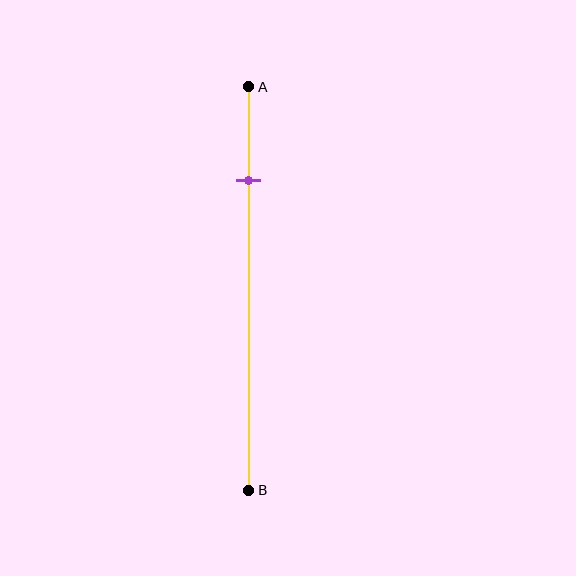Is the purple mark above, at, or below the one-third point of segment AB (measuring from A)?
The purple mark is above the one-third point of segment AB.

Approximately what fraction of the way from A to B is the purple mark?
The purple mark is approximately 25% of the way from A to B.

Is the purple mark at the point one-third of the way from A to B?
No, the mark is at about 25% from A, not at the 33% one-third point.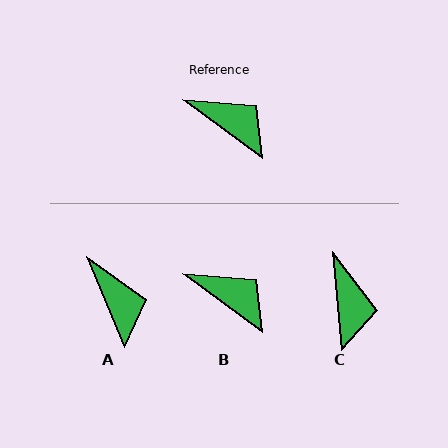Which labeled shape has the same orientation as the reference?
B.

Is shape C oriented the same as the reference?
No, it is off by about 48 degrees.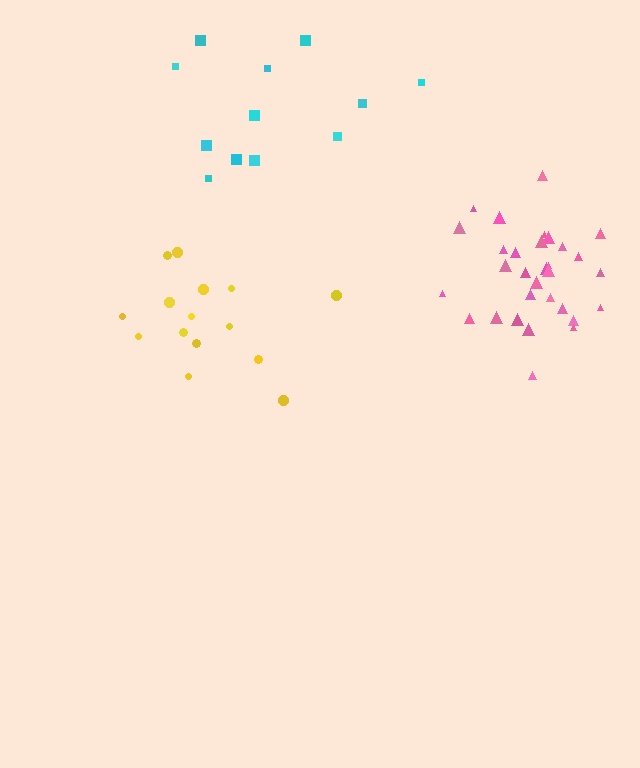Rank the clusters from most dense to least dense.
pink, yellow, cyan.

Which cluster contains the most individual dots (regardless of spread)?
Pink (31).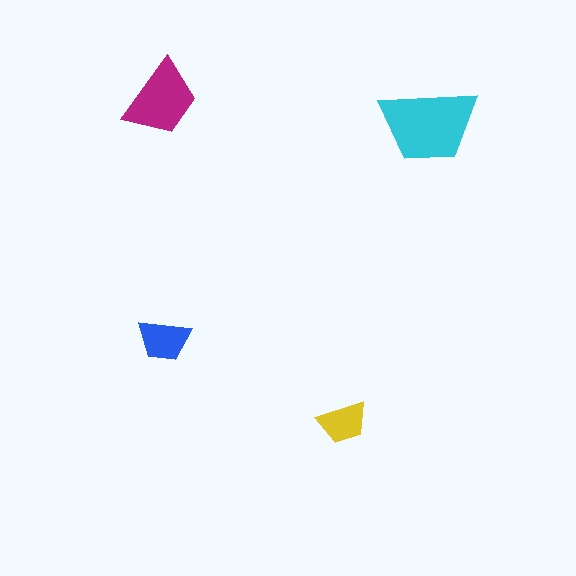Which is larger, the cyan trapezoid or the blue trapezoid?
The cyan one.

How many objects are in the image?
There are 4 objects in the image.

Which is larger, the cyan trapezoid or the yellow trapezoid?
The cyan one.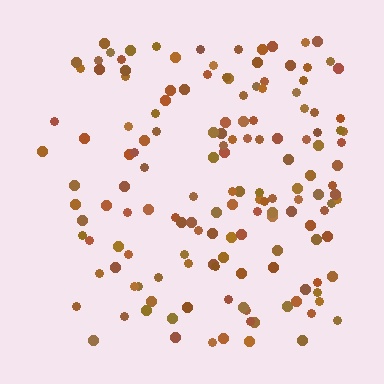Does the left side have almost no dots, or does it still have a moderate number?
Still a moderate number, just noticeably fewer than the right.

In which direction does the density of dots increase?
From left to right, with the right side densest.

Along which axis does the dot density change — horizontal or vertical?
Horizontal.